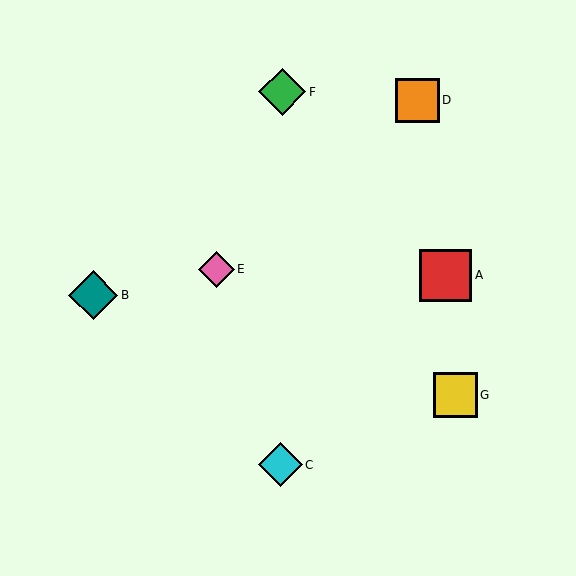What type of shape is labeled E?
Shape E is a pink diamond.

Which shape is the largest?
The red square (labeled A) is the largest.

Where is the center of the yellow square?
The center of the yellow square is at (455, 395).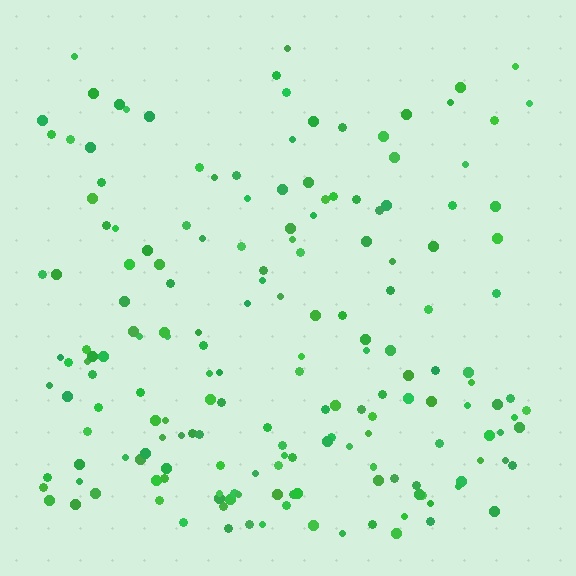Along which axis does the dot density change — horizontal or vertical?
Vertical.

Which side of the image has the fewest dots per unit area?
The top.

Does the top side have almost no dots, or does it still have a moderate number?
Still a moderate number, just noticeably fewer than the bottom.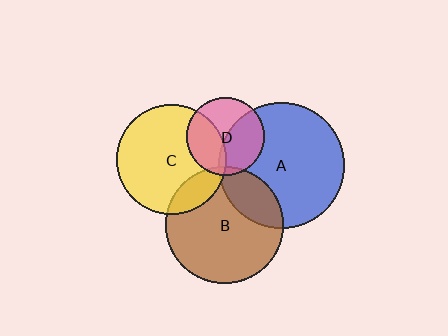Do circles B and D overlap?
Yes.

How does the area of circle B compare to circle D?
Approximately 2.3 times.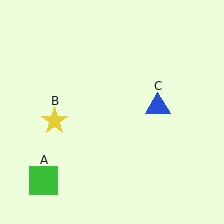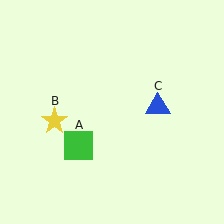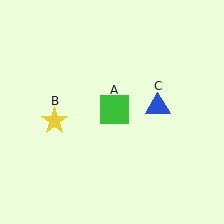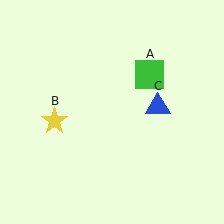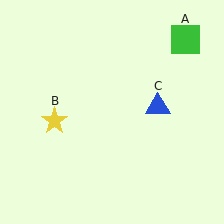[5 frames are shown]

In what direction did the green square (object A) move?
The green square (object A) moved up and to the right.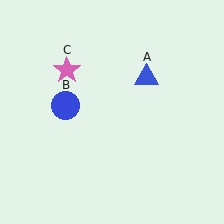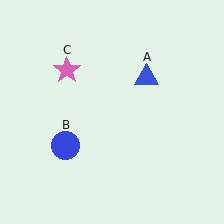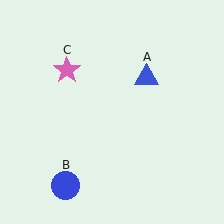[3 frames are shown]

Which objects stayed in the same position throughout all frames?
Blue triangle (object A) and pink star (object C) remained stationary.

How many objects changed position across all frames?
1 object changed position: blue circle (object B).